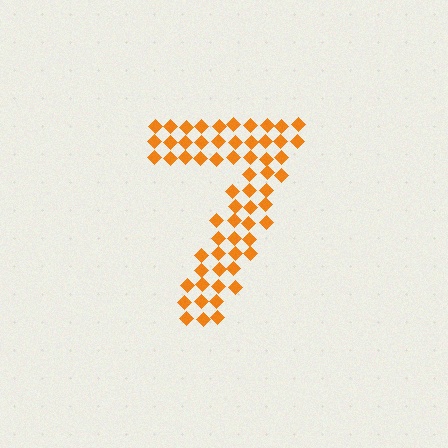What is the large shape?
The large shape is the digit 7.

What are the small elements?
The small elements are diamonds.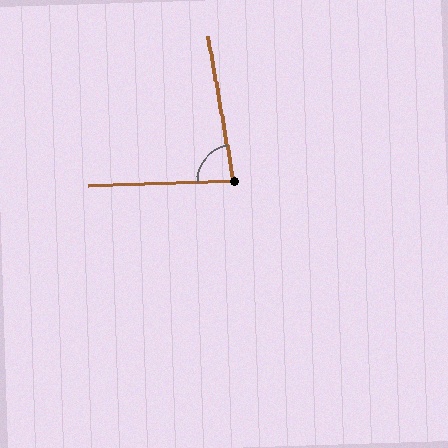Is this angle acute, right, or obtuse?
It is acute.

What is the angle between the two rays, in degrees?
Approximately 82 degrees.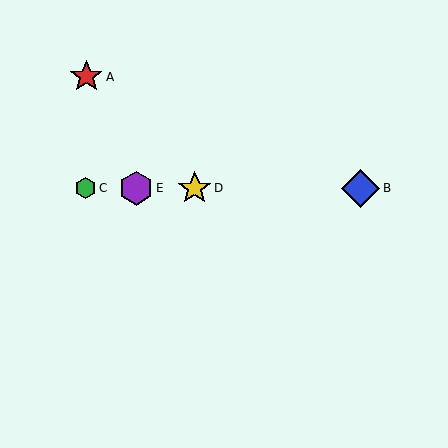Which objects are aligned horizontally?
Objects B, C, D, E are aligned horizontally.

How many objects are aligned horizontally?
4 objects (B, C, D, E) are aligned horizontally.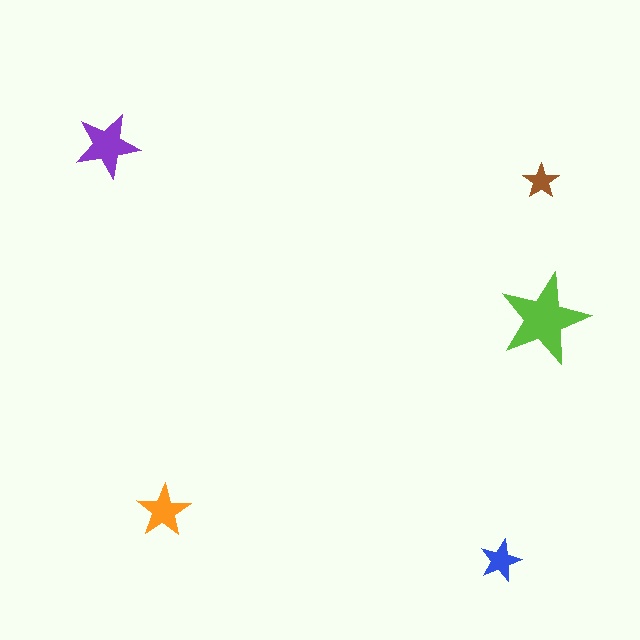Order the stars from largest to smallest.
the lime one, the purple one, the orange one, the blue one, the brown one.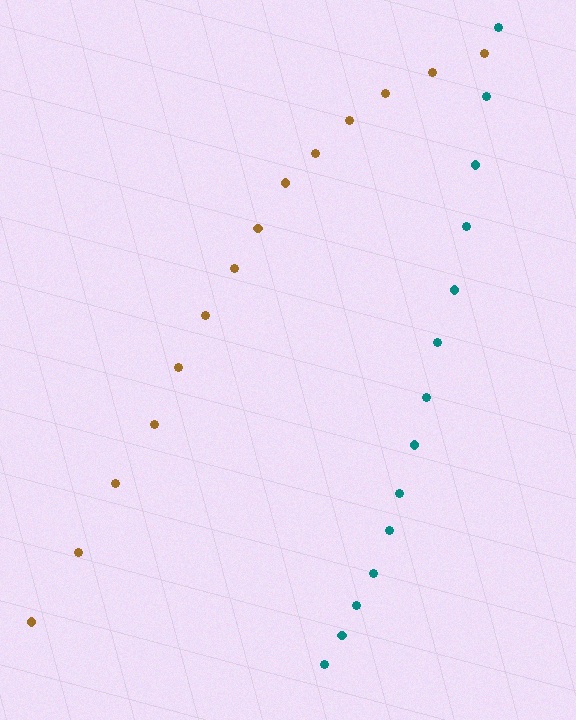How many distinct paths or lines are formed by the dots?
There are 2 distinct paths.